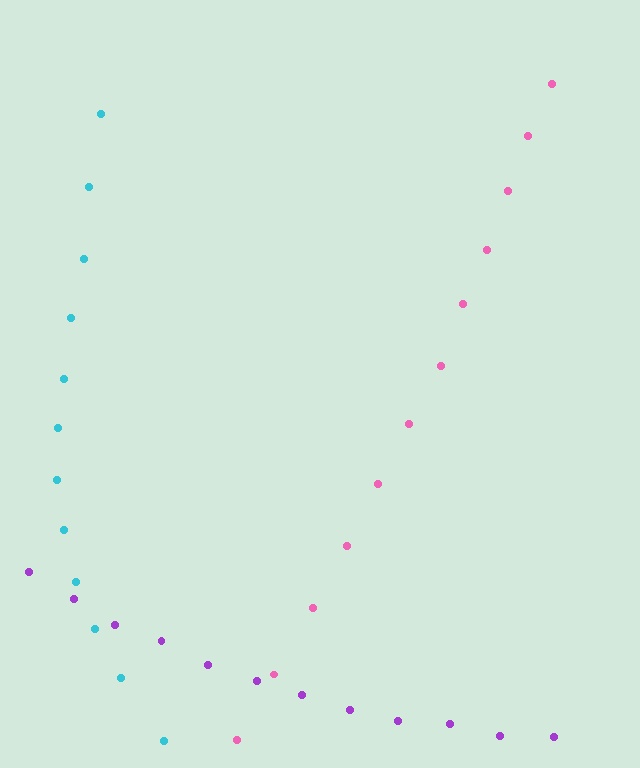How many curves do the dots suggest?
There are 3 distinct paths.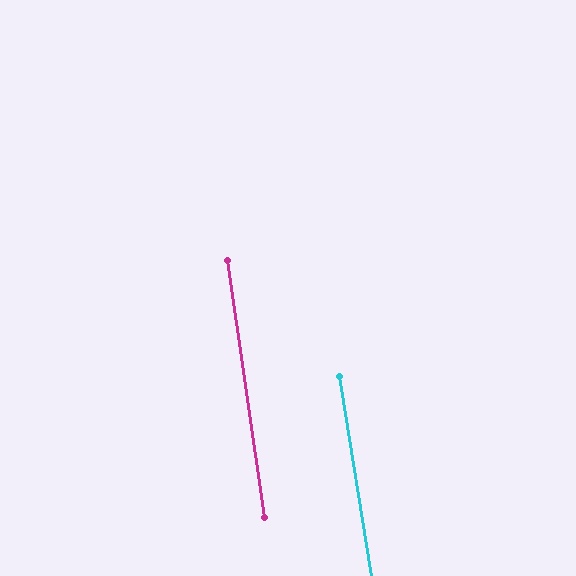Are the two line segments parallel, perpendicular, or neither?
Parallel — their directions differ by only 1.1°.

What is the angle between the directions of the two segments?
Approximately 1 degree.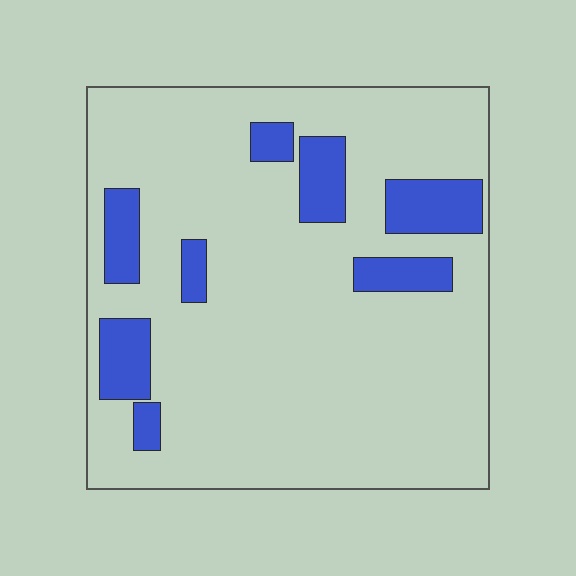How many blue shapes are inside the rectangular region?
8.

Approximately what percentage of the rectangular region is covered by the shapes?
Approximately 15%.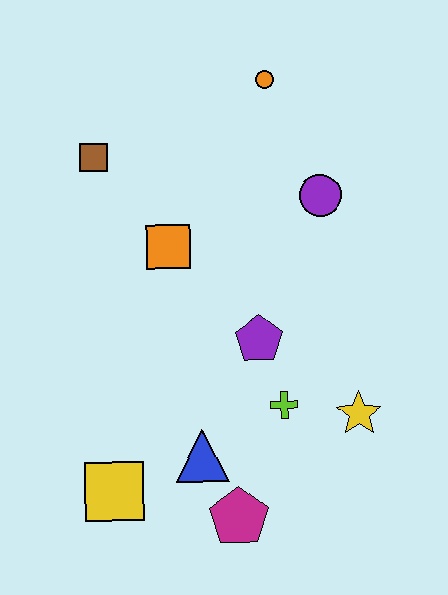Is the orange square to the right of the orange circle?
No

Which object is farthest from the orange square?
The magenta pentagon is farthest from the orange square.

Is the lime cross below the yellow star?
No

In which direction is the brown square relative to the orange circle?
The brown square is to the left of the orange circle.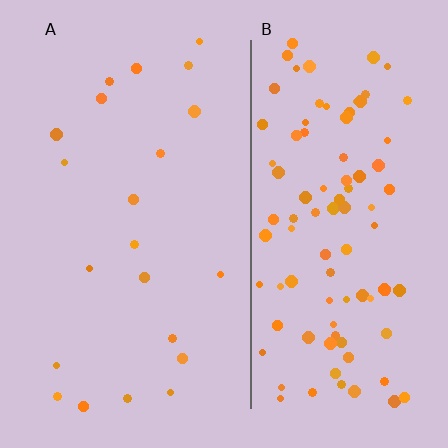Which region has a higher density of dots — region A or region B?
B (the right).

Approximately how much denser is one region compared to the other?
Approximately 4.6× — region B over region A.